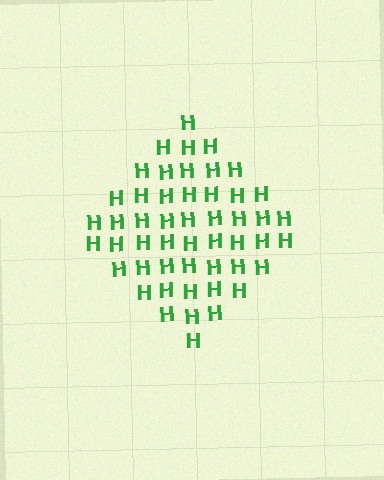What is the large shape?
The large shape is a diamond.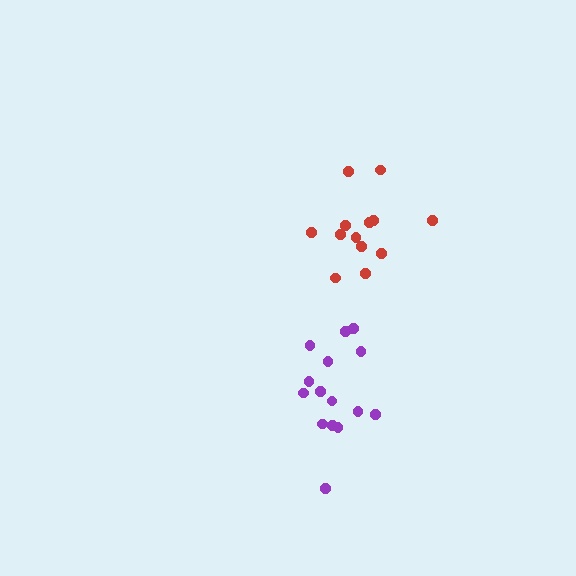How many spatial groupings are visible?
There are 2 spatial groupings.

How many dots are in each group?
Group 1: 15 dots, Group 2: 13 dots (28 total).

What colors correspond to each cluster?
The clusters are colored: purple, red.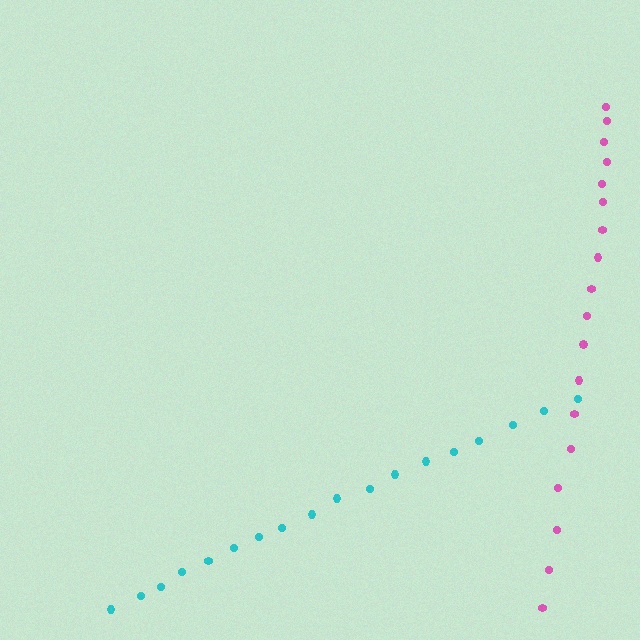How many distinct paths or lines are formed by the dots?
There are 2 distinct paths.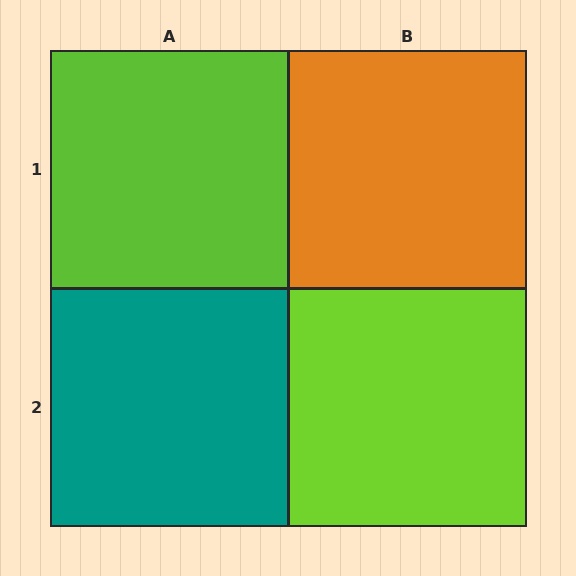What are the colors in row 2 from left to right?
Teal, lime.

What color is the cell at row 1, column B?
Orange.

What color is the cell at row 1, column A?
Lime.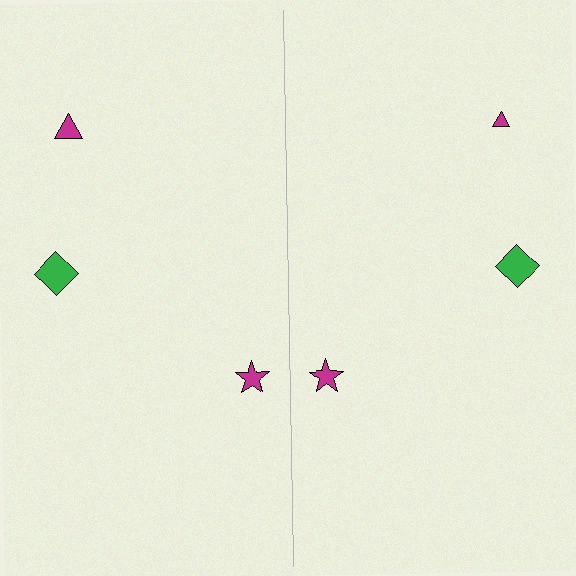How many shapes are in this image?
There are 6 shapes in this image.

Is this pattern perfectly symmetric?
No, the pattern is not perfectly symmetric. The magenta triangle on the right side has a different size than its mirror counterpart.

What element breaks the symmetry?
The magenta triangle on the right side has a different size than its mirror counterpart.